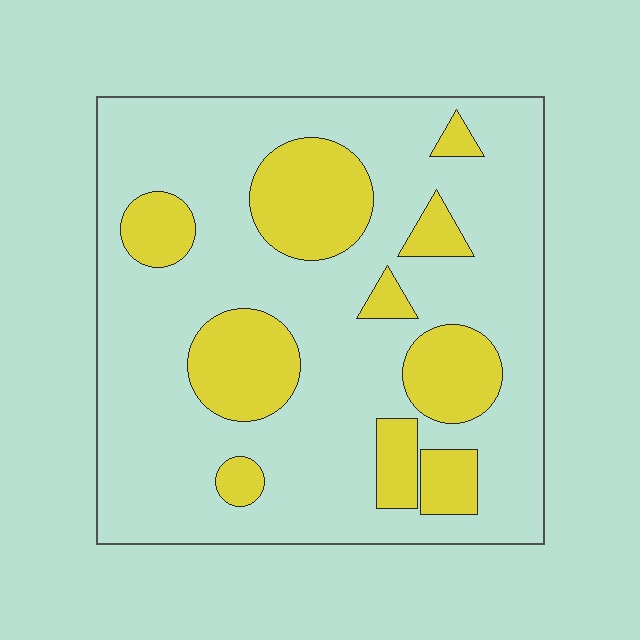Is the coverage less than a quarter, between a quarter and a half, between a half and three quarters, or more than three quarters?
Less than a quarter.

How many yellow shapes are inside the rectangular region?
10.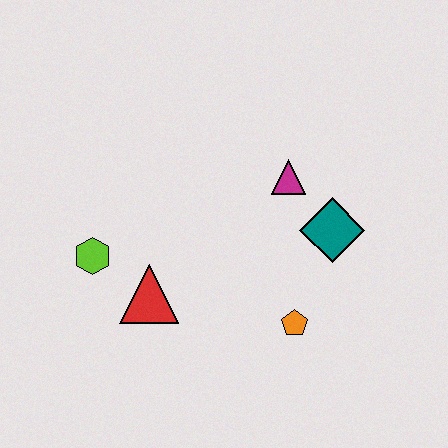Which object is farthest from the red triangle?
The teal diamond is farthest from the red triangle.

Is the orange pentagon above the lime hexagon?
No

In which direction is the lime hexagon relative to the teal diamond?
The lime hexagon is to the left of the teal diamond.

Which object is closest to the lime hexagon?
The red triangle is closest to the lime hexagon.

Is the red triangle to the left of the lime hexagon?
No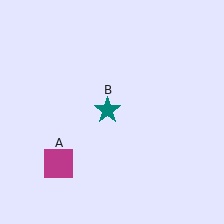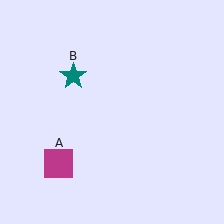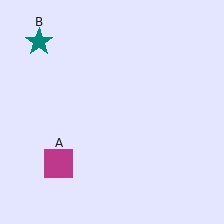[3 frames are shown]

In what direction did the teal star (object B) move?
The teal star (object B) moved up and to the left.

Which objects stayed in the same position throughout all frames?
Magenta square (object A) remained stationary.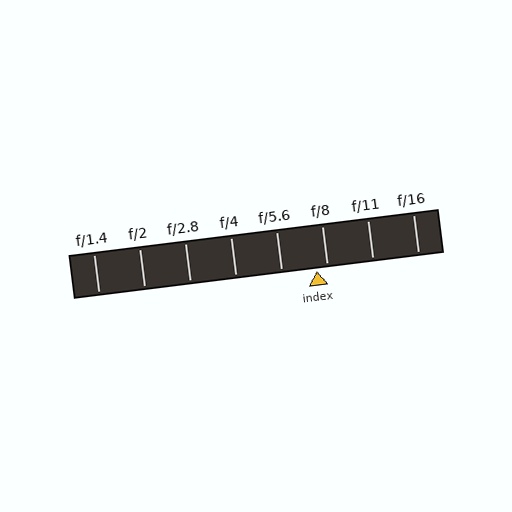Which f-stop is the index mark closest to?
The index mark is closest to f/8.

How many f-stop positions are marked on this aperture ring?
There are 8 f-stop positions marked.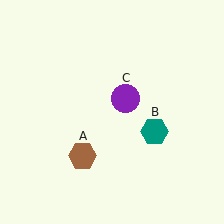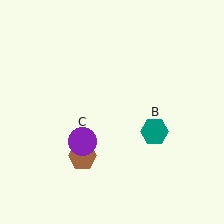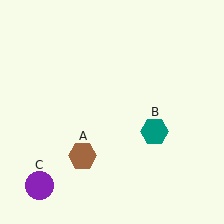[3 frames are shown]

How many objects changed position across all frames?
1 object changed position: purple circle (object C).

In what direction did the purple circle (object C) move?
The purple circle (object C) moved down and to the left.